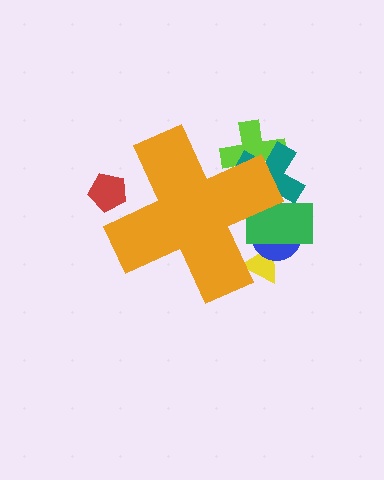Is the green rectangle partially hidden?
Yes, the green rectangle is partially hidden behind the orange cross.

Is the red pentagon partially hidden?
Yes, the red pentagon is partially hidden behind the orange cross.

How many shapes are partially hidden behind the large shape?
6 shapes are partially hidden.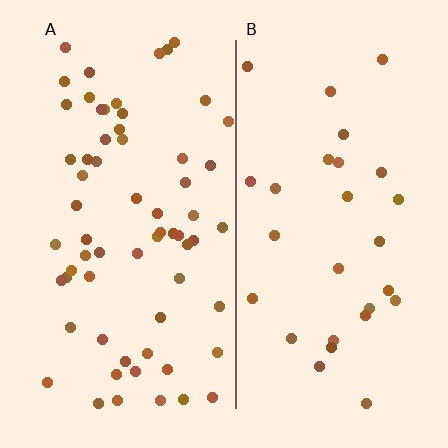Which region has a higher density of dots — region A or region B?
A (the left).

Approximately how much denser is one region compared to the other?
Approximately 2.2× — region A over region B.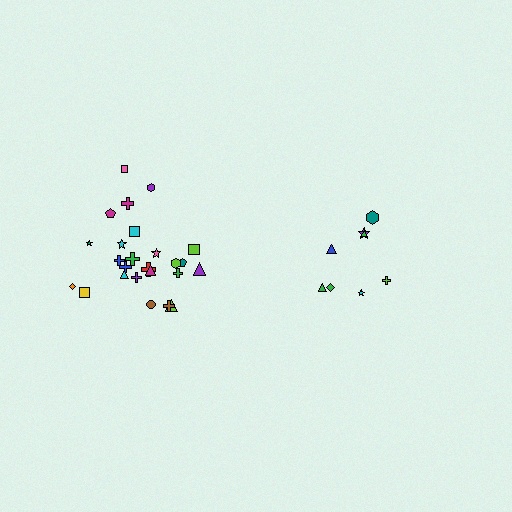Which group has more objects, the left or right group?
The left group.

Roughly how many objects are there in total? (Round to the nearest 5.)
Roughly 35 objects in total.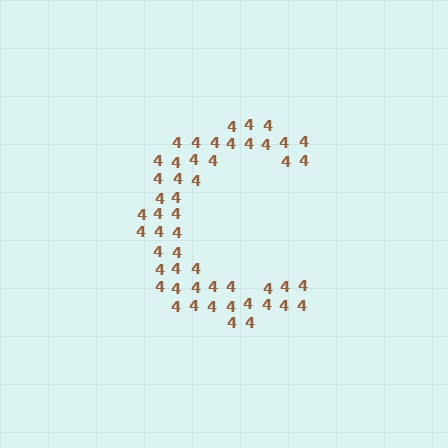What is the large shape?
The large shape is the letter C.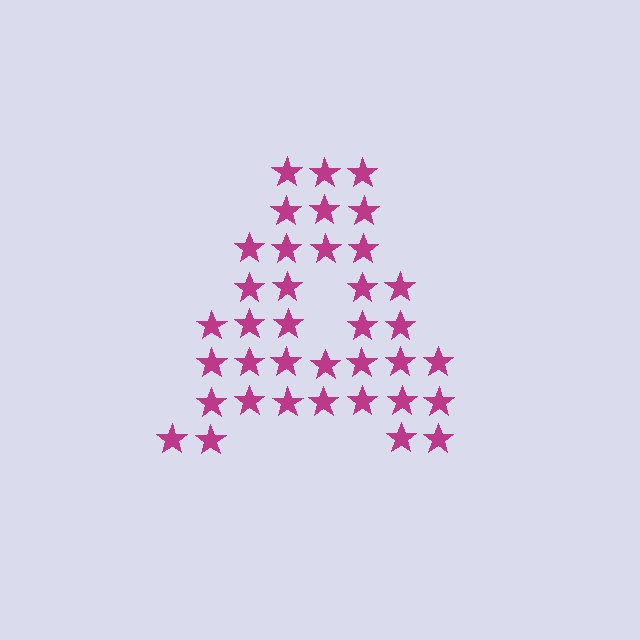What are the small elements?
The small elements are stars.